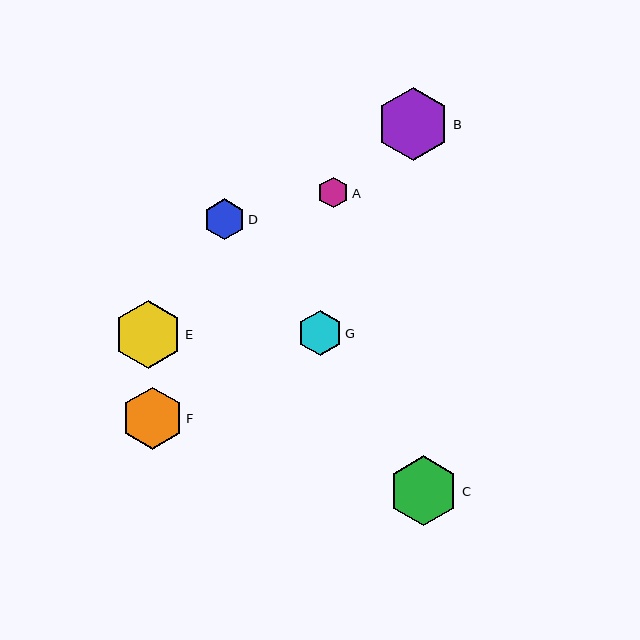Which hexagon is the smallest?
Hexagon A is the smallest with a size of approximately 31 pixels.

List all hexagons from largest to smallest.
From largest to smallest: B, C, E, F, G, D, A.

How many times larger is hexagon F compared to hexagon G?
Hexagon F is approximately 1.4 times the size of hexagon G.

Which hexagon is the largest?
Hexagon B is the largest with a size of approximately 73 pixels.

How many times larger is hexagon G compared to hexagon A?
Hexagon G is approximately 1.5 times the size of hexagon A.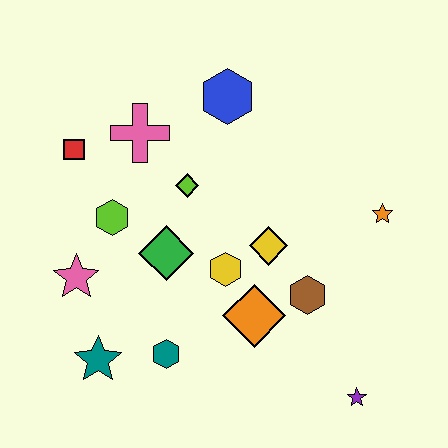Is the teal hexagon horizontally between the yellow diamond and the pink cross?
Yes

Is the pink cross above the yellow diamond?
Yes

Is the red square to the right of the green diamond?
No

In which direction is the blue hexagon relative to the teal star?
The blue hexagon is above the teal star.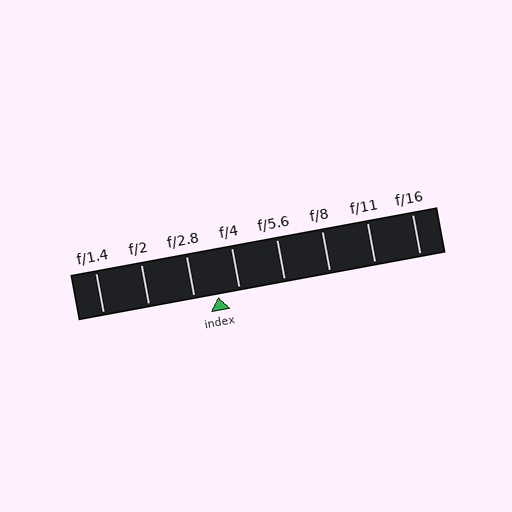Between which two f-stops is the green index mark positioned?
The index mark is between f/2.8 and f/4.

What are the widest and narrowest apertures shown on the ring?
The widest aperture shown is f/1.4 and the narrowest is f/16.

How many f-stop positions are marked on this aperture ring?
There are 8 f-stop positions marked.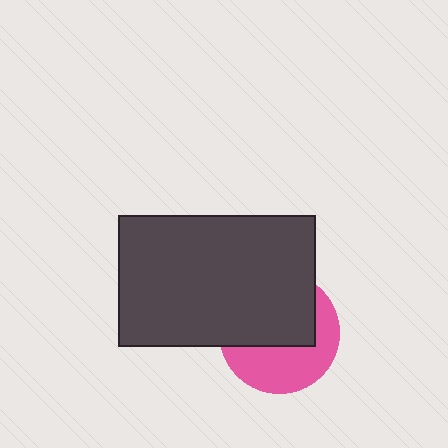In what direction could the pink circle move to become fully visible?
The pink circle could move down. That would shift it out from behind the dark gray rectangle entirely.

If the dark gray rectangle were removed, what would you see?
You would see the complete pink circle.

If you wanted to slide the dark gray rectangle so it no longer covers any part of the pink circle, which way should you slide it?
Slide it up — that is the most direct way to separate the two shapes.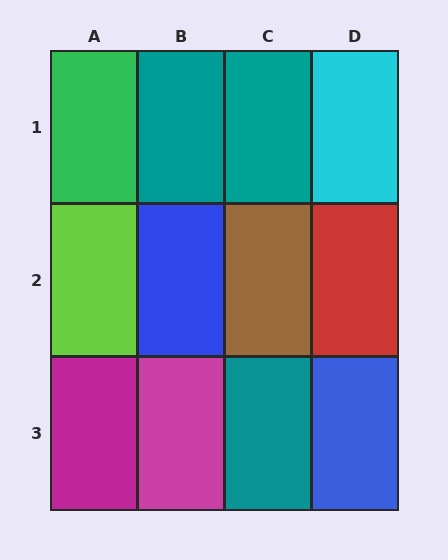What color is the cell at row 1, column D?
Cyan.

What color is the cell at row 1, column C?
Teal.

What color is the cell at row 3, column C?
Teal.